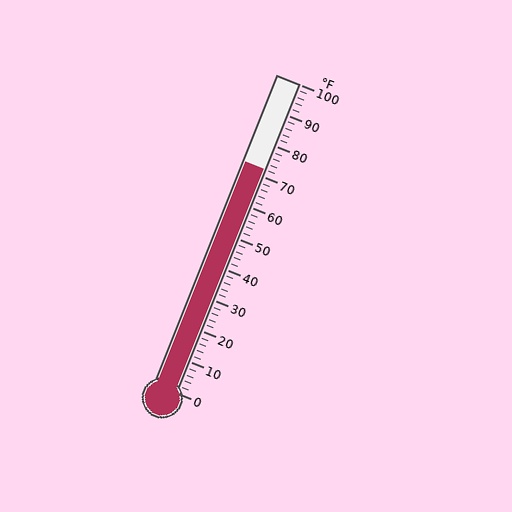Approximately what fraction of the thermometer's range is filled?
The thermometer is filled to approximately 70% of its range.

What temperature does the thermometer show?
The thermometer shows approximately 72°F.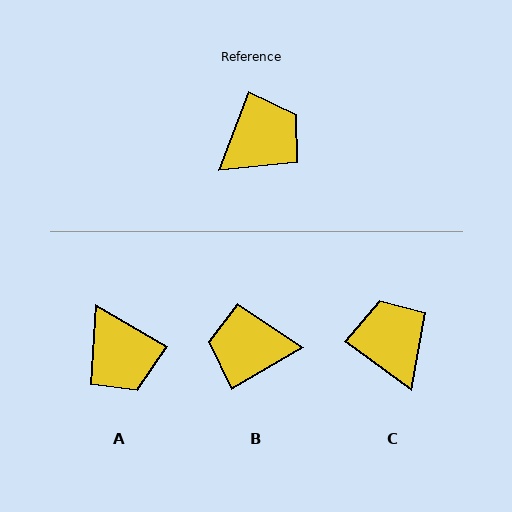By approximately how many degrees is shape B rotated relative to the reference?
Approximately 141 degrees counter-clockwise.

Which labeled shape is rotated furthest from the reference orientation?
B, about 141 degrees away.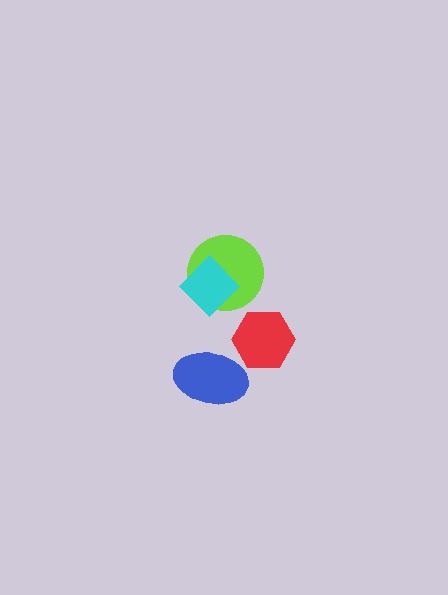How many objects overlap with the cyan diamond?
1 object overlaps with the cyan diamond.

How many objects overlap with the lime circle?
1 object overlaps with the lime circle.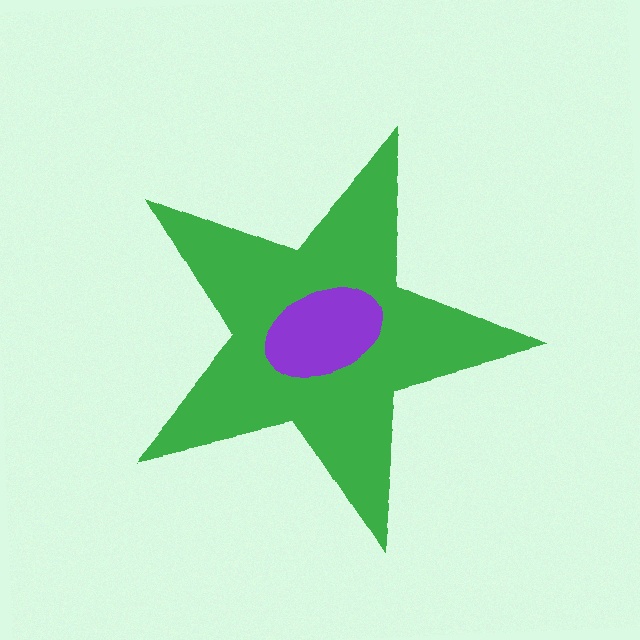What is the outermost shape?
The green star.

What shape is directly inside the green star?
The purple ellipse.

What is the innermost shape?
The purple ellipse.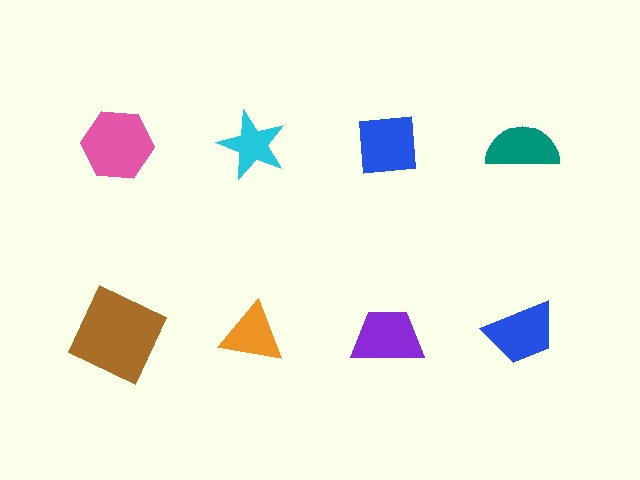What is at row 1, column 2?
A cyan star.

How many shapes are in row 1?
4 shapes.